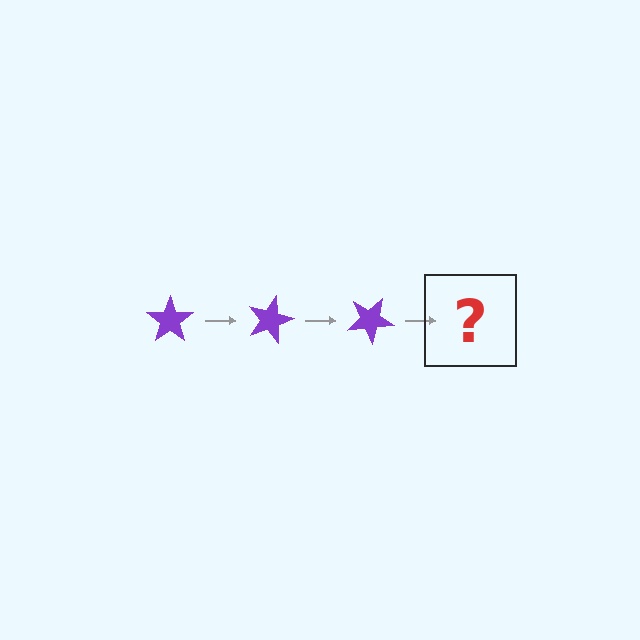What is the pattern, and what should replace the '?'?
The pattern is that the star rotates 15 degrees each step. The '?' should be a purple star rotated 45 degrees.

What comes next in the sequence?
The next element should be a purple star rotated 45 degrees.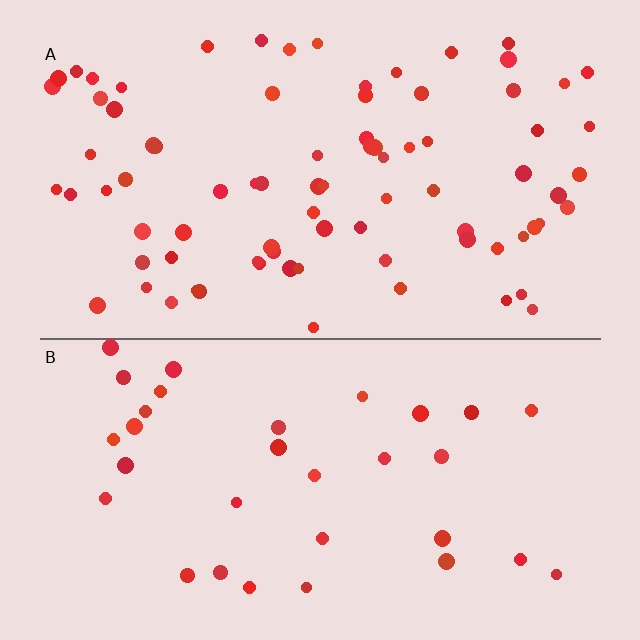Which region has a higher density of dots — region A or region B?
A (the top).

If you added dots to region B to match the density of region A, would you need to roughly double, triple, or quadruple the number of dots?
Approximately triple.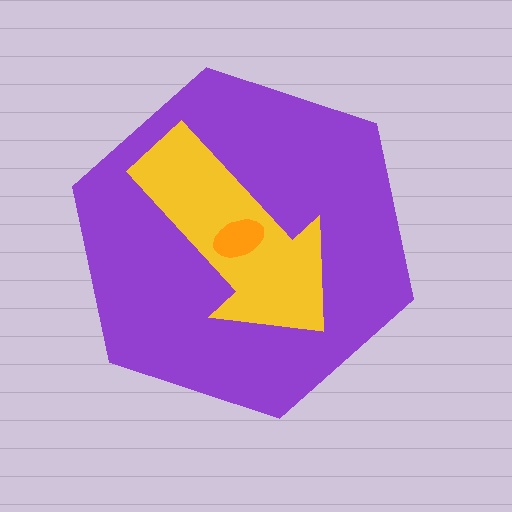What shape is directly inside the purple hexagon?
The yellow arrow.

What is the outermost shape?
The purple hexagon.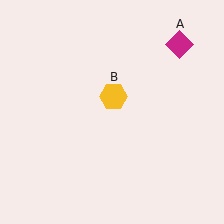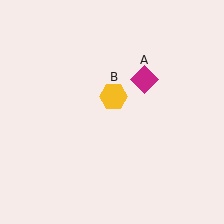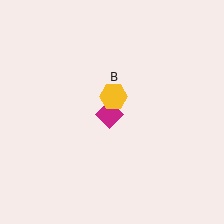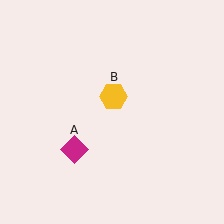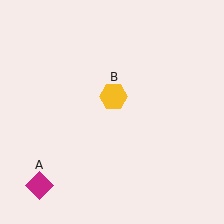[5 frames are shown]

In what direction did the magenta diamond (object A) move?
The magenta diamond (object A) moved down and to the left.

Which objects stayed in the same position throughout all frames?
Yellow hexagon (object B) remained stationary.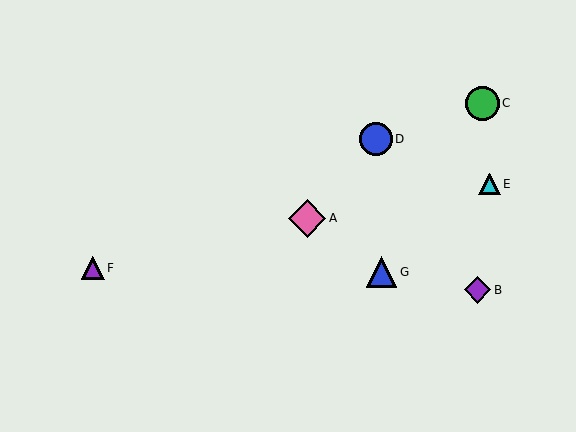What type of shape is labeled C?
Shape C is a green circle.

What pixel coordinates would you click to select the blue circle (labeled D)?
Click at (376, 139) to select the blue circle D.